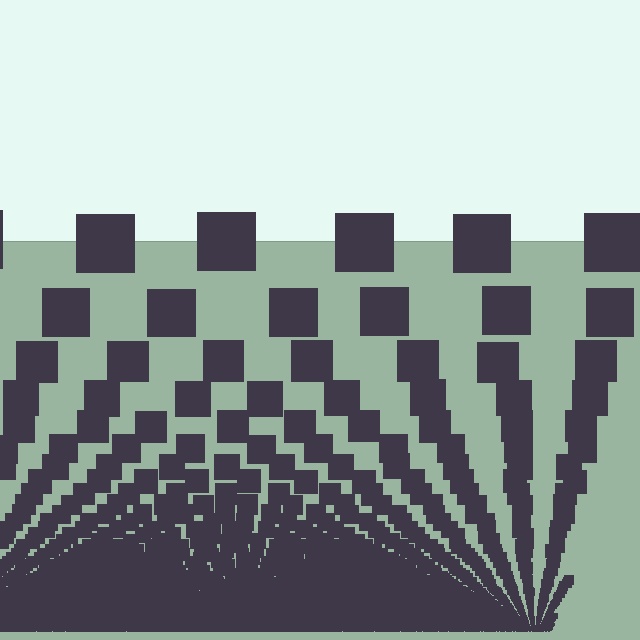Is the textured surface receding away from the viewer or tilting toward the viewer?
The surface appears to tilt toward the viewer. Texture elements get larger and sparser toward the top.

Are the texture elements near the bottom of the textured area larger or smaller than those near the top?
Smaller. The gradient is inverted — elements near the bottom are smaller and denser.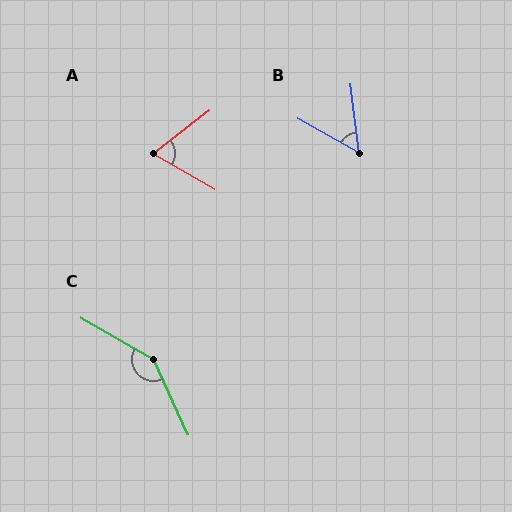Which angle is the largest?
C, at approximately 144 degrees.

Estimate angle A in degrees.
Approximately 67 degrees.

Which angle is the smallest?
B, at approximately 54 degrees.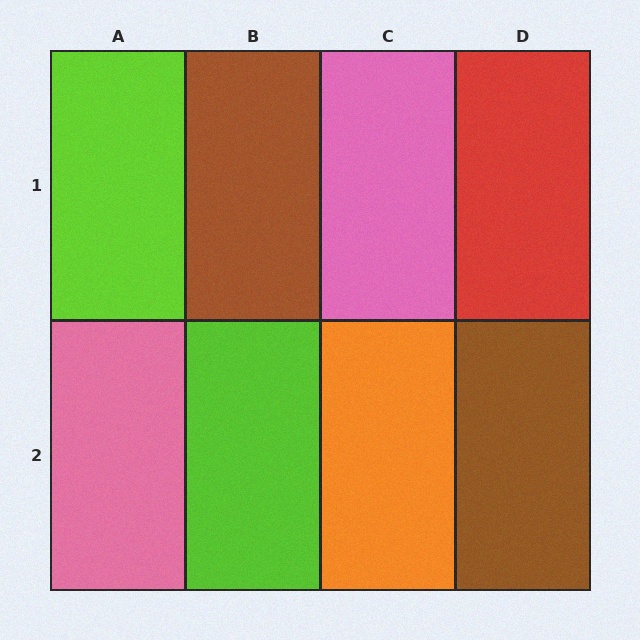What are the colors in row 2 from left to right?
Pink, lime, orange, brown.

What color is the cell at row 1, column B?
Brown.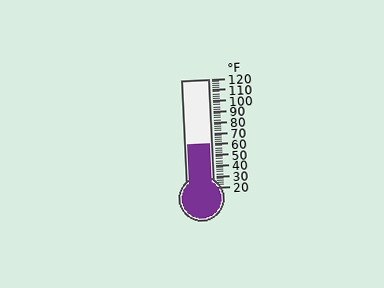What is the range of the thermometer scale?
The thermometer scale ranges from 20°F to 120°F.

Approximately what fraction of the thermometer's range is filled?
The thermometer is filled to approximately 40% of its range.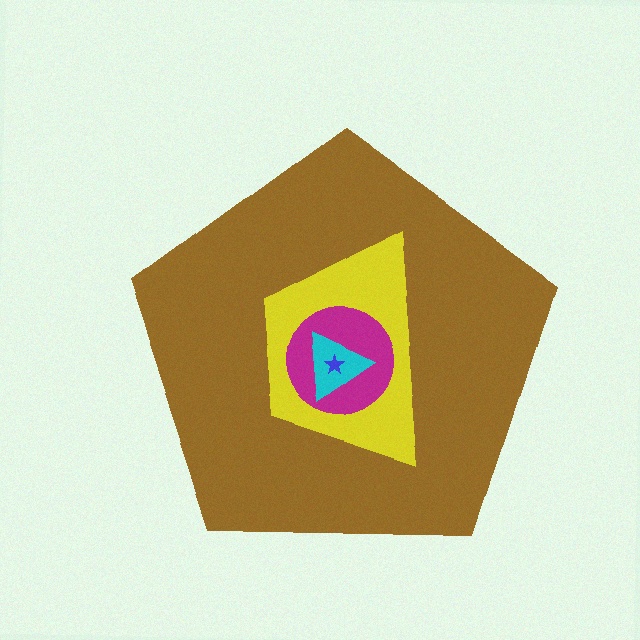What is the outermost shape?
The brown pentagon.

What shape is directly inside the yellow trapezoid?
The magenta circle.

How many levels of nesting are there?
5.